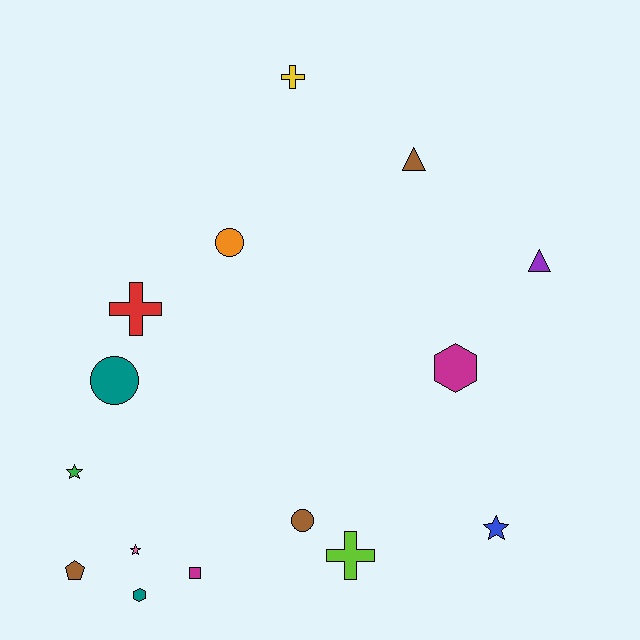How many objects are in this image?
There are 15 objects.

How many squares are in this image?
There is 1 square.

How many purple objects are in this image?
There is 1 purple object.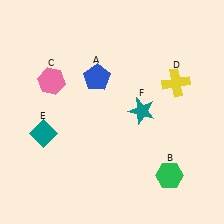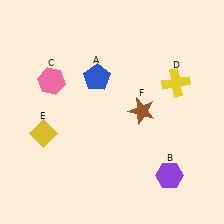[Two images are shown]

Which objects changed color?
B changed from green to purple. E changed from teal to yellow. F changed from teal to brown.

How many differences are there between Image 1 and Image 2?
There are 3 differences between the two images.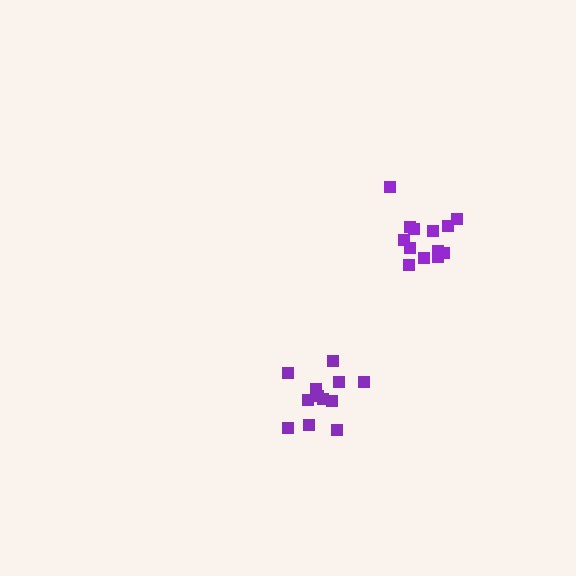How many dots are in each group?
Group 1: 12 dots, Group 2: 13 dots (25 total).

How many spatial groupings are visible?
There are 2 spatial groupings.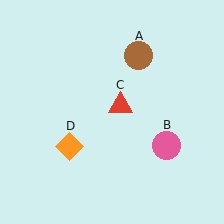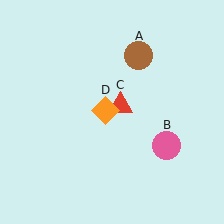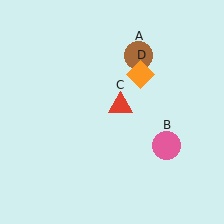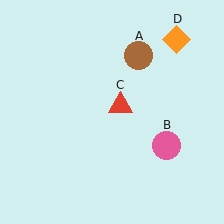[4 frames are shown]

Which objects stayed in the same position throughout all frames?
Brown circle (object A) and pink circle (object B) and red triangle (object C) remained stationary.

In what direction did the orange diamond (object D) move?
The orange diamond (object D) moved up and to the right.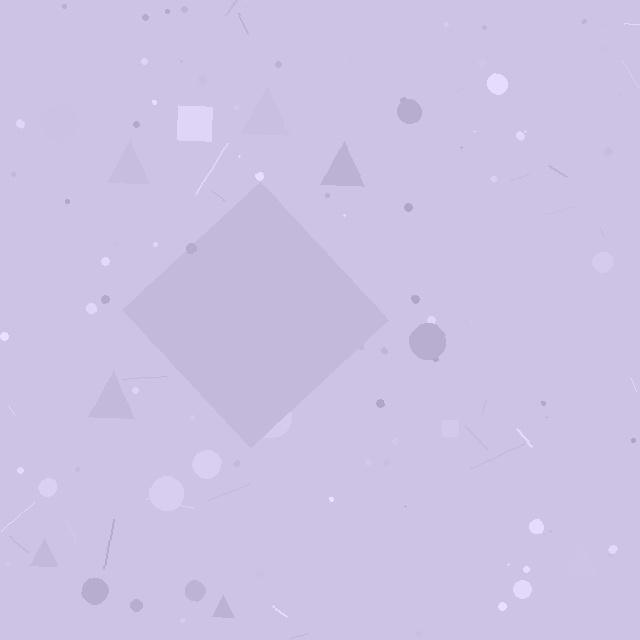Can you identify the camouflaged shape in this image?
The camouflaged shape is a diamond.